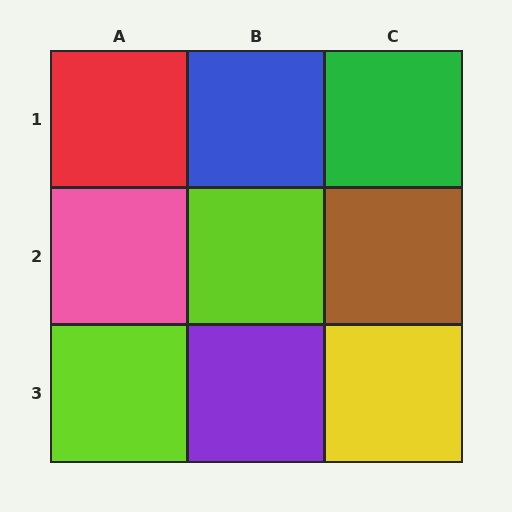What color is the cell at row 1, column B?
Blue.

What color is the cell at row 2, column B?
Lime.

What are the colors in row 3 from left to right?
Lime, purple, yellow.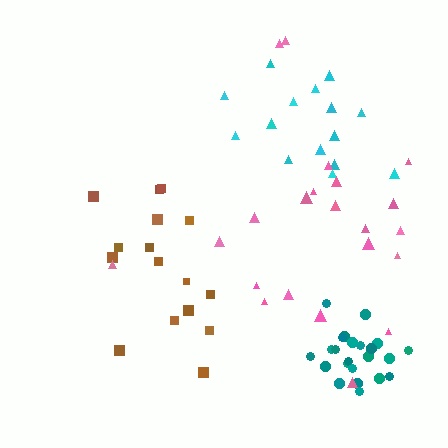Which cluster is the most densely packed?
Teal.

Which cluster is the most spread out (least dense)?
Pink.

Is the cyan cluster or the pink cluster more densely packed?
Cyan.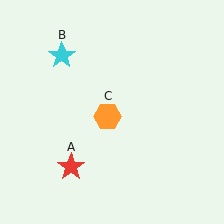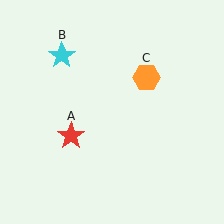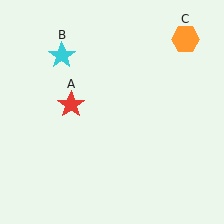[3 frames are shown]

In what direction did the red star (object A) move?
The red star (object A) moved up.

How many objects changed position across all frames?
2 objects changed position: red star (object A), orange hexagon (object C).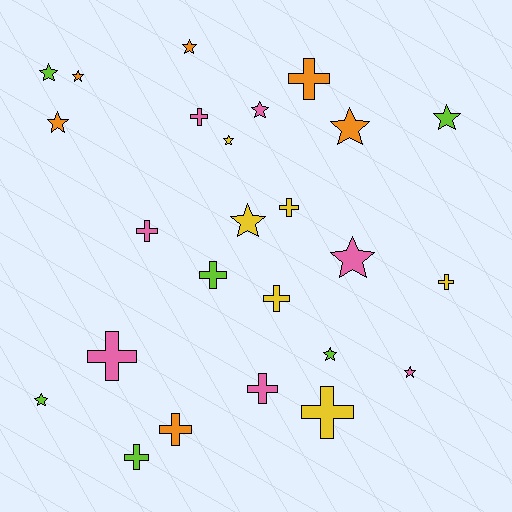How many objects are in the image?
There are 25 objects.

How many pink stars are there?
There are 3 pink stars.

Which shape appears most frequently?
Star, with 13 objects.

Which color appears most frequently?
Pink, with 7 objects.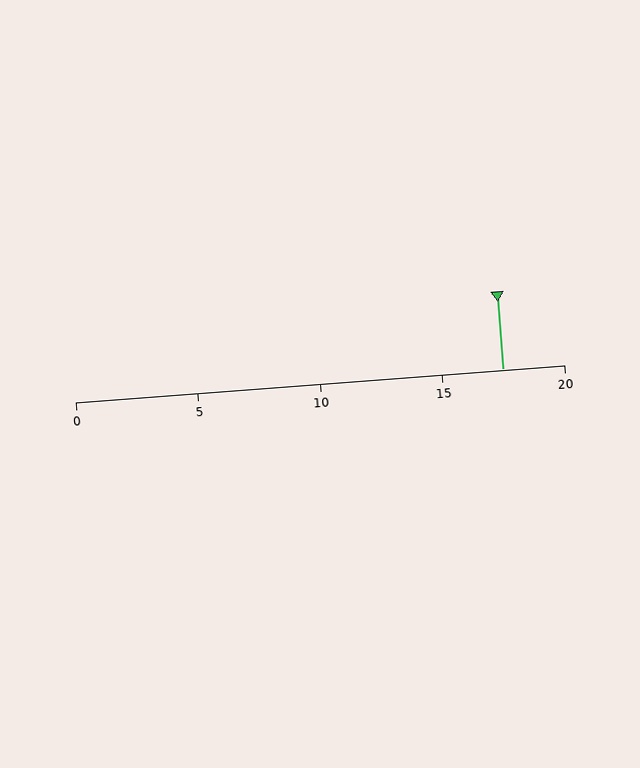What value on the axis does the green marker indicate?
The marker indicates approximately 17.5.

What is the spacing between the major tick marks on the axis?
The major ticks are spaced 5 apart.